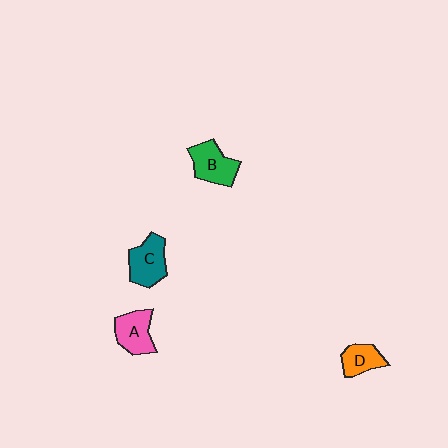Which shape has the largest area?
Shape C (teal).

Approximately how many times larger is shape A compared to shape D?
Approximately 1.3 times.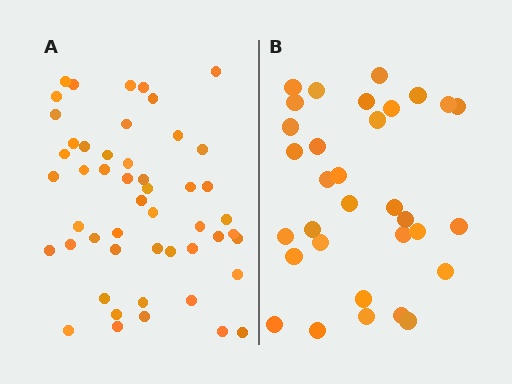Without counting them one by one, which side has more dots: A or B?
Region A (the left region) has more dots.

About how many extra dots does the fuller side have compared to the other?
Region A has approximately 20 more dots than region B.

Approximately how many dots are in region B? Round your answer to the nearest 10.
About 30 dots. (The exact count is 32, which rounds to 30.)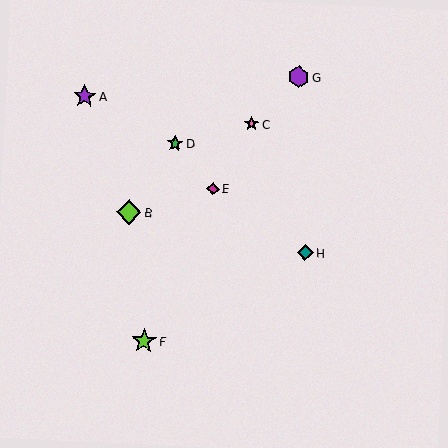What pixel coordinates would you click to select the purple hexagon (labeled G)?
Click at (298, 77) to select the purple hexagon G.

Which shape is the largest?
The lime diamond (labeled B) is the largest.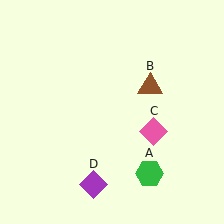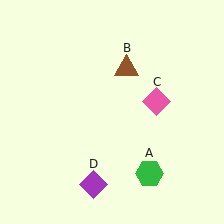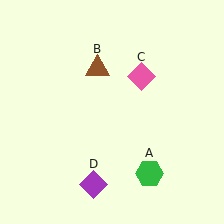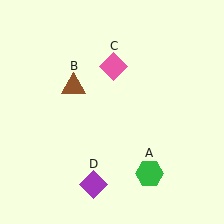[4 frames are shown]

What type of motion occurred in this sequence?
The brown triangle (object B), pink diamond (object C) rotated counterclockwise around the center of the scene.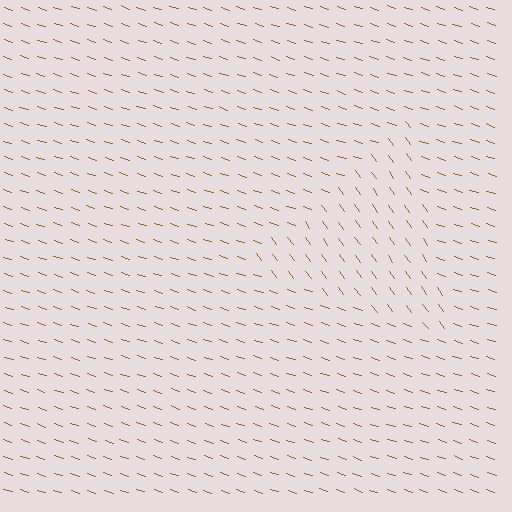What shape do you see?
I see a triangle.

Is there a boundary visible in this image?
Yes, there is a texture boundary formed by a change in line orientation.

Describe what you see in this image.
The image is filled with small brown line segments. A triangle region in the image has lines oriented differently from the surrounding lines, creating a visible texture boundary.